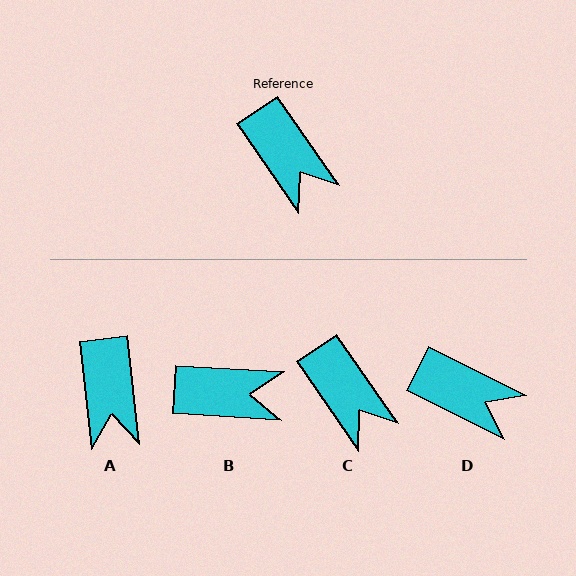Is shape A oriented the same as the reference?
No, it is off by about 28 degrees.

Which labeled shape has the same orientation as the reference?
C.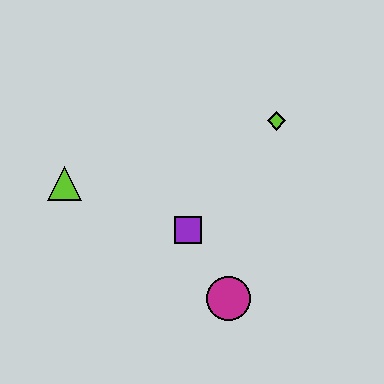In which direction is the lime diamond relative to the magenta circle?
The lime diamond is above the magenta circle.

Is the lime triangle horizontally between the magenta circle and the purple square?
No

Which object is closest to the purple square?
The magenta circle is closest to the purple square.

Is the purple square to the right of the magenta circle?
No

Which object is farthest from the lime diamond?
The lime triangle is farthest from the lime diamond.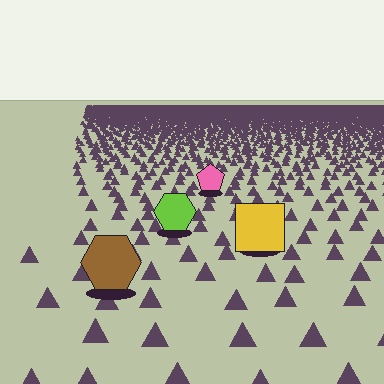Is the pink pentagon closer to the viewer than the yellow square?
No. The yellow square is closer — you can tell from the texture gradient: the ground texture is coarser near it.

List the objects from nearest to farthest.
From nearest to farthest: the brown hexagon, the yellow square, the lime hexagon, the pink pentagon.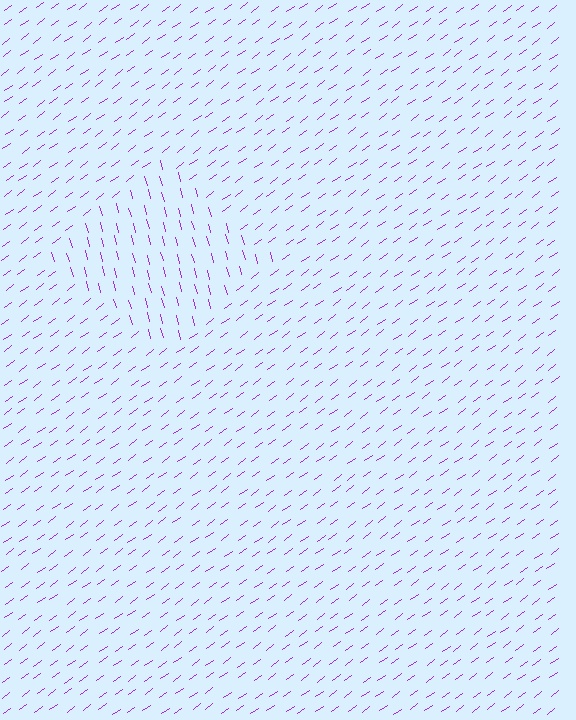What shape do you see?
I see a diamond.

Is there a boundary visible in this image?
Yes, there is a texture boundary formed by a change in line orientation.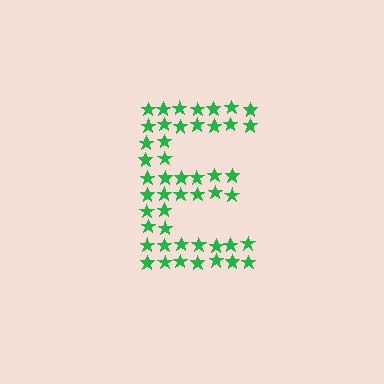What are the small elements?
The small elements are stars.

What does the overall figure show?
The overall figure shows the letter E.